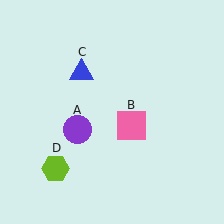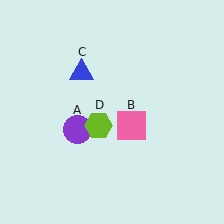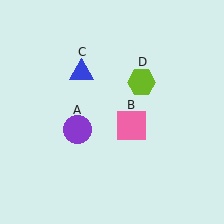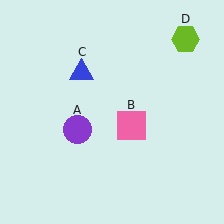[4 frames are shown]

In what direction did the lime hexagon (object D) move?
The lime hexagon (object D) moved up and to the right.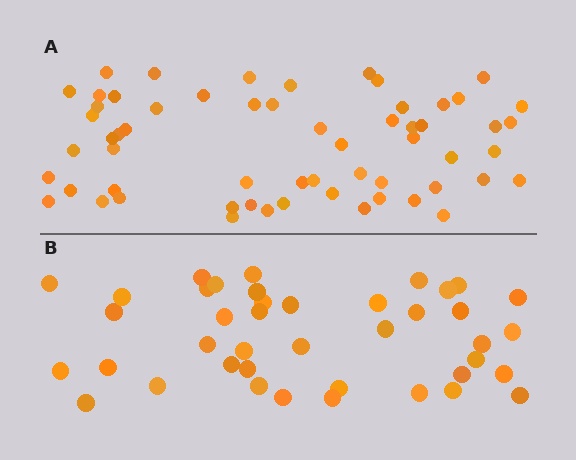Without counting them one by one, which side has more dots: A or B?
Region A (the top region) has more dots.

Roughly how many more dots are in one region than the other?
Region A has approximately 20 more dots than region B.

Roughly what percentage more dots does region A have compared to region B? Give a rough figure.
About 45% more.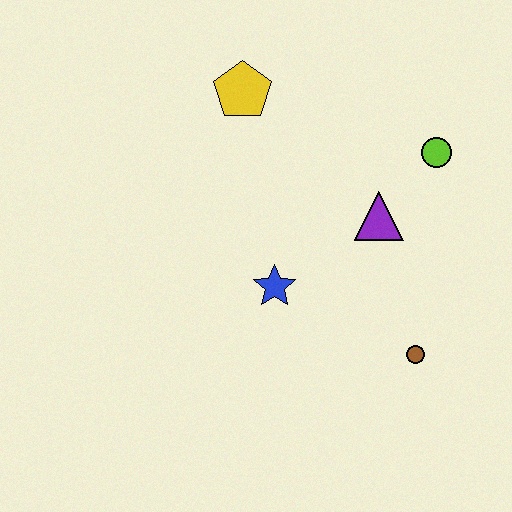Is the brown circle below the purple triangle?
Yes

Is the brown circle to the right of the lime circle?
No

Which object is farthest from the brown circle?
The yellow pentagon is farthest from the brown circle.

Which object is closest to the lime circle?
The purple triangle is closest to the lime circle.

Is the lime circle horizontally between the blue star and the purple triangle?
No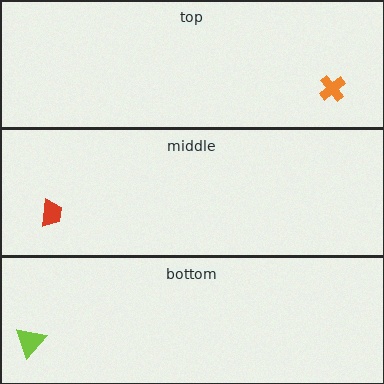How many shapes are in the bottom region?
1.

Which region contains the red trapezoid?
The middle region.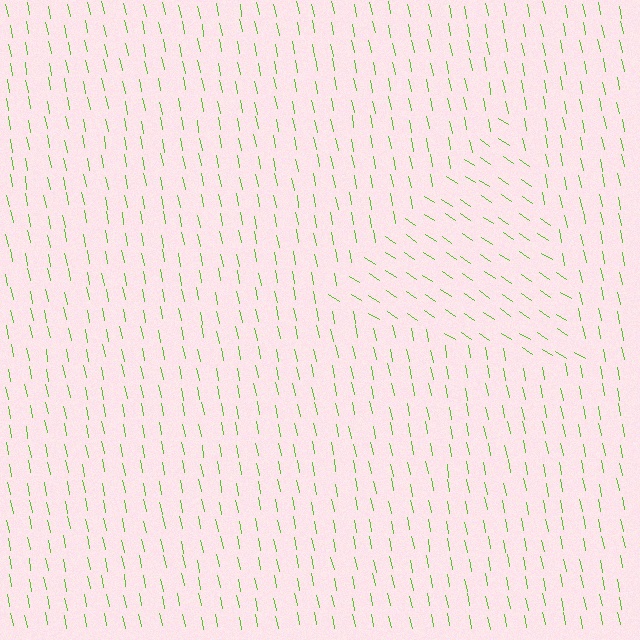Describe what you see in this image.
The image is filled with small lime line segments. A triangle region in the image has lines oriented differently from the surrounding lines, creating a visible texture boundary.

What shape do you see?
I see a triangle.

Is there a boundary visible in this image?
Yes, there is a texture boundary formed by a change in line orientation.